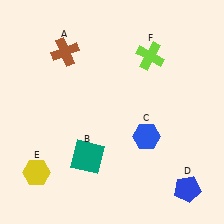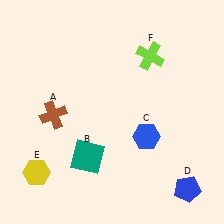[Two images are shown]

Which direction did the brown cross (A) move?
The brown cross (A) moved down.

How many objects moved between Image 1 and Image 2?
1 object moved between the two images.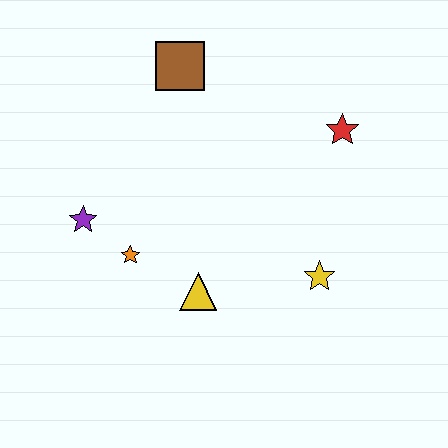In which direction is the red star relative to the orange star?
The red star is to the right of the orange star.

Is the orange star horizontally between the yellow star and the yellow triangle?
No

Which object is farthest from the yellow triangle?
The brown square is farthest from the yellow triangle.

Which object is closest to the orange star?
The purple star is closest to the orange star.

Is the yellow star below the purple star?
Yes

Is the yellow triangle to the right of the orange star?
Yes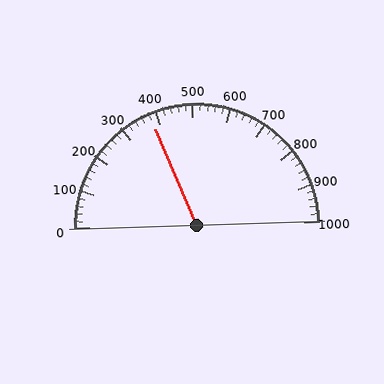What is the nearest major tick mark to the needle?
The nearest major tick mark is 400.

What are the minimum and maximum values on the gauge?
The gauge ranges from 0 to 1000.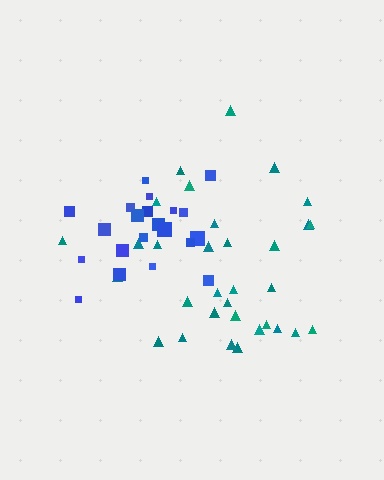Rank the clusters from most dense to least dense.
blue, teal.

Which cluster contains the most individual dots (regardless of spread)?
Teal (32).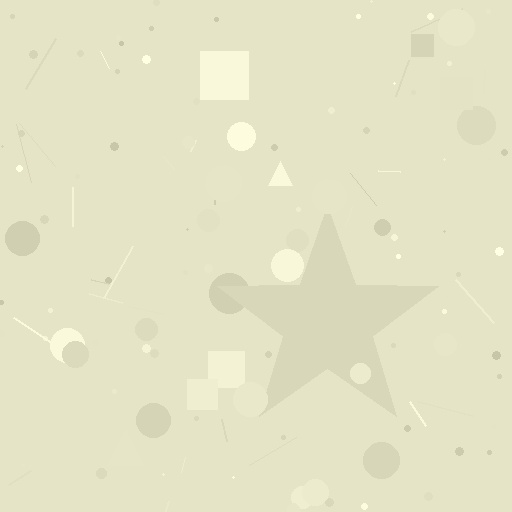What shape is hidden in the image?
A star is hidden in the image.